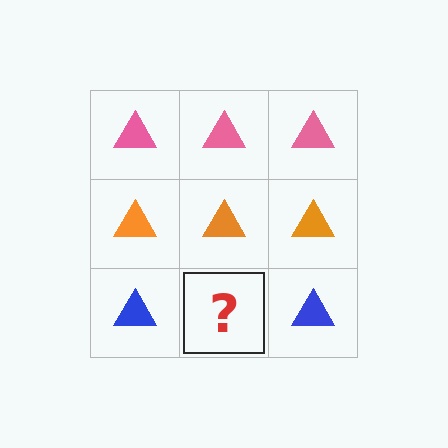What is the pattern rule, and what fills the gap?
The rule is that each row has a consistent color. The gap should be filled with a blue triangle.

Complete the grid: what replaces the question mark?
The question mark should be replaced with a blue triangle.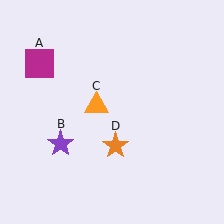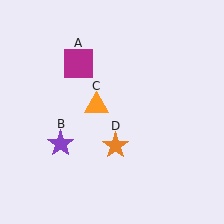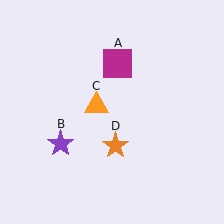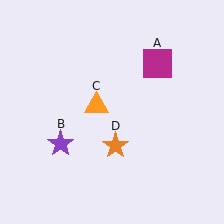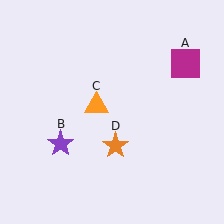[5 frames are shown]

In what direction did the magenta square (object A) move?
The magenta square (object A) moved right.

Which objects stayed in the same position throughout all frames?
Purple star (object B) and orange triangle (object C) and orange star (object D) remained stationary.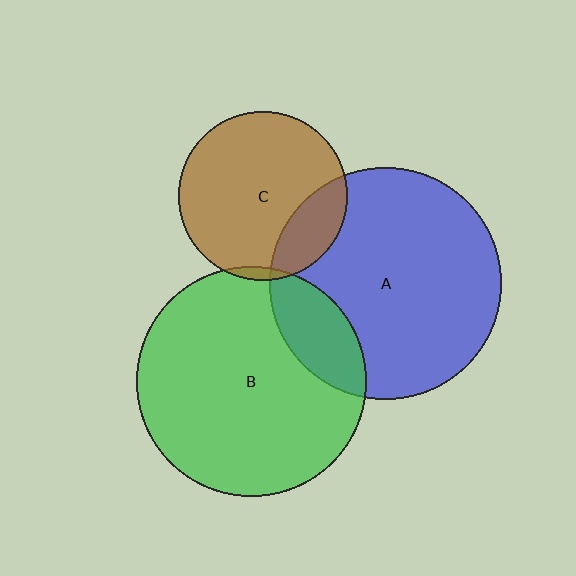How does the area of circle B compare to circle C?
Approximately 1.9 times.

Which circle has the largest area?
Circle A (blue).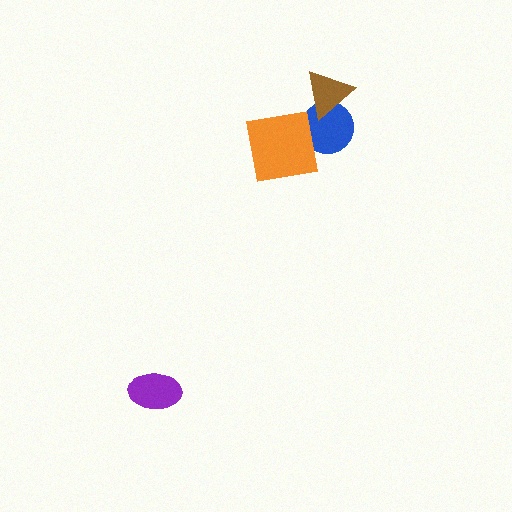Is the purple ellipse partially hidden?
No, no other shape covers it.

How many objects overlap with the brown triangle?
1 object overlaps with the brown triangle.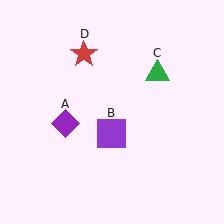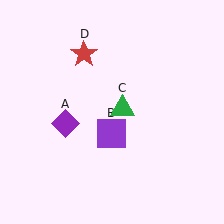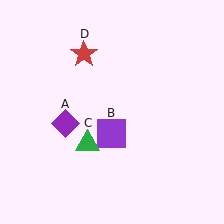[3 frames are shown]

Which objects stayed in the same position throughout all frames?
Purple diamond (object A) and purple square (object B) and red star (object D) remained stationary.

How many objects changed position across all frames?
1 object changed position: green triangle (object C).